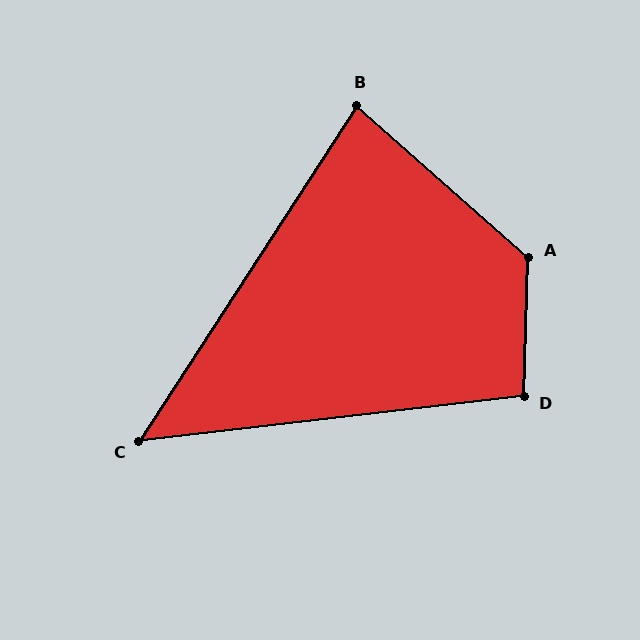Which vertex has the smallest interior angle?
C, at approximately 50 degrees.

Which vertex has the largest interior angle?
A, at approximately 130 degrees.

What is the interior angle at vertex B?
Approximately 81 degrees (acute).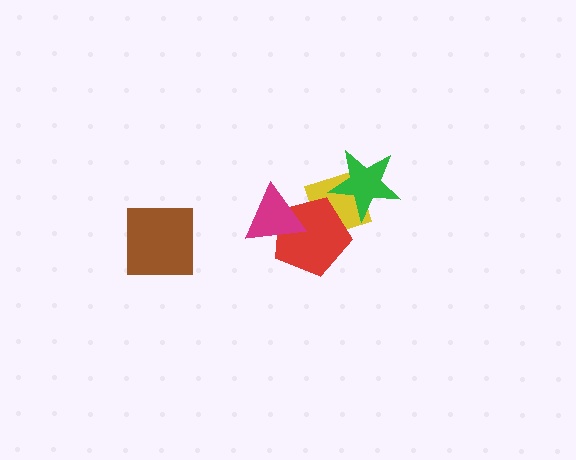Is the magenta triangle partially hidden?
No, no other shape covers it.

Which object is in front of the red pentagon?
The magenta triangle is in front of the red pentagon.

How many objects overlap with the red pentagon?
2 objects overlap with the red pentagon.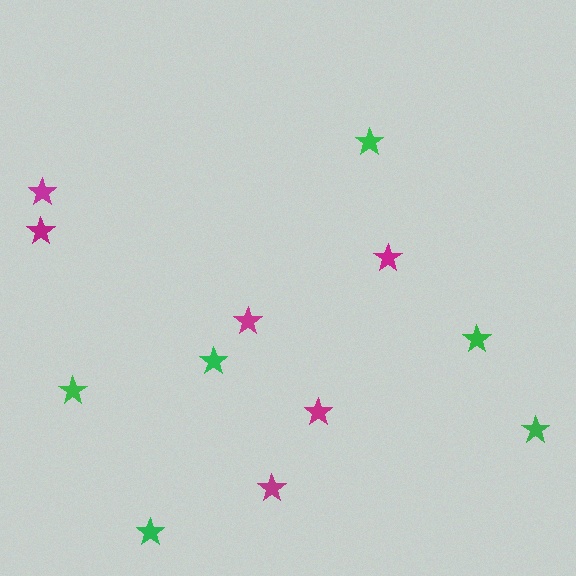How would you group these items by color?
There are 2 groups: one group of magenta stars (6) and one group of green stars (6).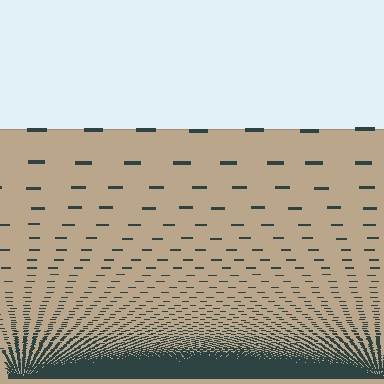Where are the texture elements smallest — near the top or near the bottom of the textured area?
Near the bottom.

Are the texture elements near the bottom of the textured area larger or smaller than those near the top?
Smaller. The gradient is inverted — elements near the bottom are smaller and denser.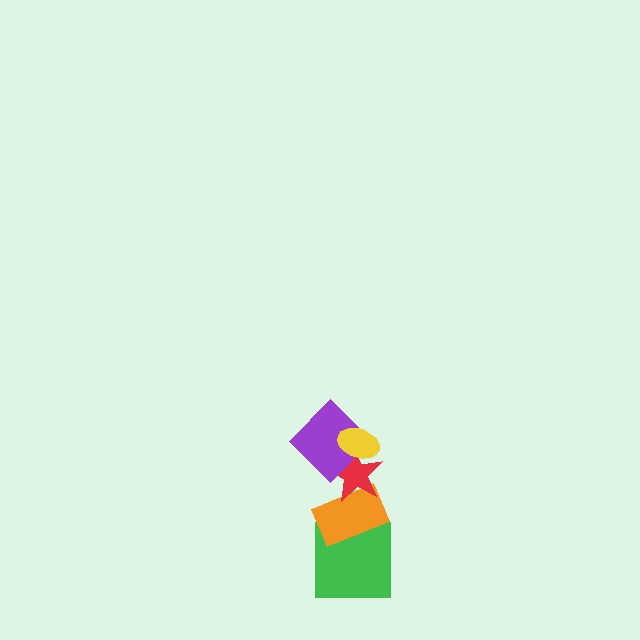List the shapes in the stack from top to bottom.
From top to bottom: the yellow ellipse, the purple diamond, the red star, the orange rectangle, the green square.